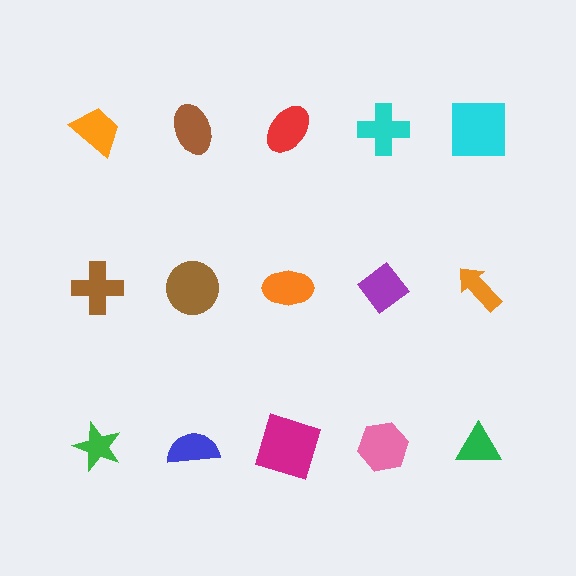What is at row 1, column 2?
A brown ellipse.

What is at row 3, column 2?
A blue semicircle.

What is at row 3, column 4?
A pink hexagon.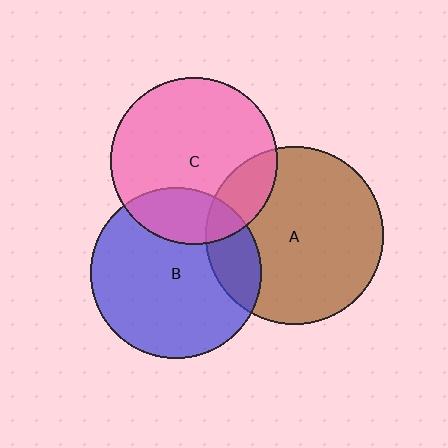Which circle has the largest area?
Circle A (brown).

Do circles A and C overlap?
Yes.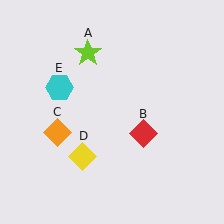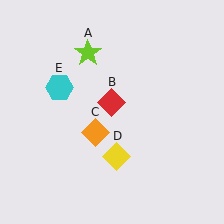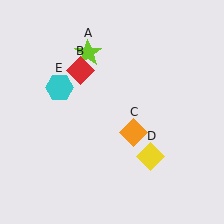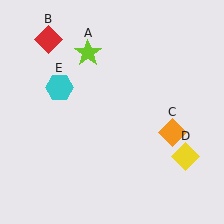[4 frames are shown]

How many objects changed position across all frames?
3 objects changed position: red diamond (object B), orange diamond (object C), yellow diamond (object D).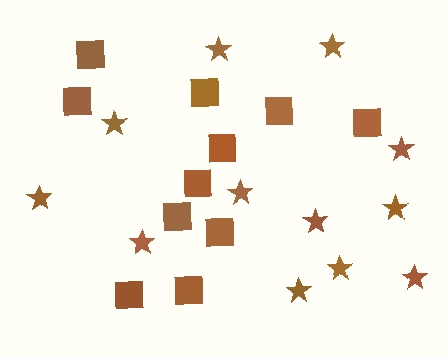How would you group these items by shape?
There are 2 groups: one group of squares (11) and one group of stars (12).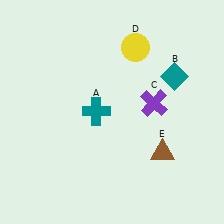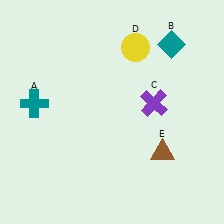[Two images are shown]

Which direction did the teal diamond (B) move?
The teal diamond (B) moved up.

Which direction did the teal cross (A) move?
The teal cross (A) moved left.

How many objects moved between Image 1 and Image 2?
2 objects moved between the two images.